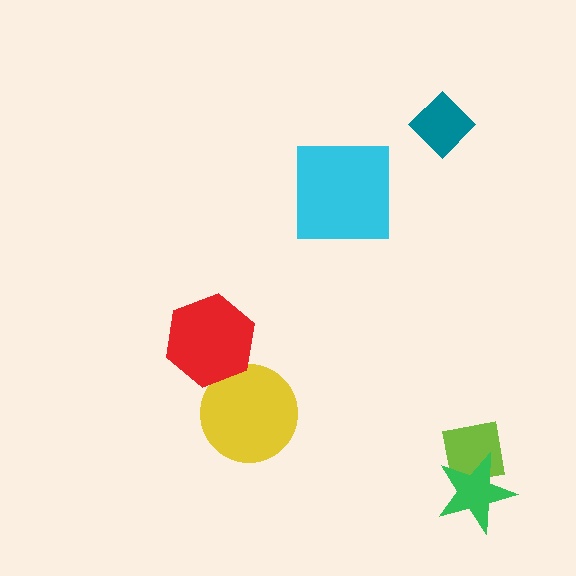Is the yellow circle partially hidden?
Yes, it is partially covered by another shape.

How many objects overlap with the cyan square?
0 objects overlap with the cyan square.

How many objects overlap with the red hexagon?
1 object overlaps with the red hexagon.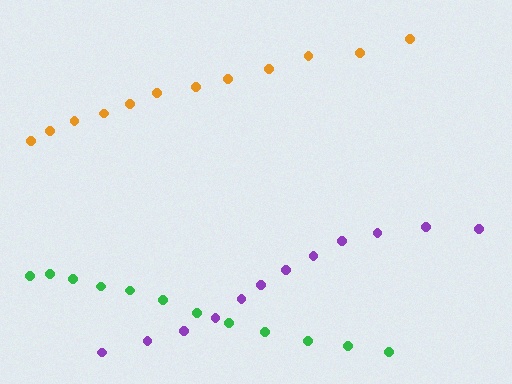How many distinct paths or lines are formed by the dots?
There are 3 distinct paths.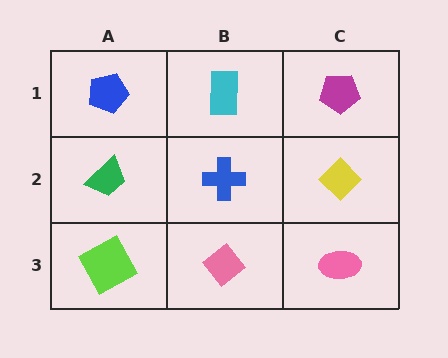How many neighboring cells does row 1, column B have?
3.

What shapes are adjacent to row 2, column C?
A magenta pentagon (row 1, column C), a pink ellipse (row 3, column C), a blue cross (row 2, column B).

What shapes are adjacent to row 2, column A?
A blue pentagon (row 1, column A), a lime square (row 3, column A), a blue cross (row 2, column B).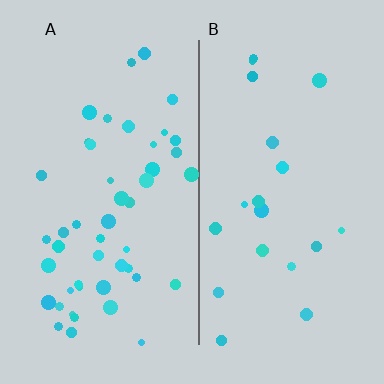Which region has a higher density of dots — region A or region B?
A (the left).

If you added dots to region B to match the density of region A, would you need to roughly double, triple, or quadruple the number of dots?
Approximately double.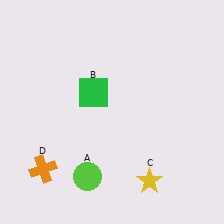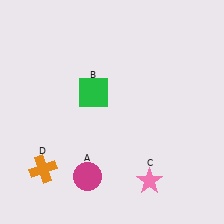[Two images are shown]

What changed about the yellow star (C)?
In Image 1, C is yellow. In Image 2, it changed to pink.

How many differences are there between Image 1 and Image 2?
There are 2 differences between the two images.